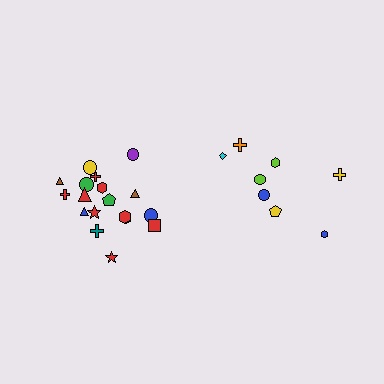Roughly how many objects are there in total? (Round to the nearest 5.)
Roughly 25 objects in total.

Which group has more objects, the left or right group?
The left group.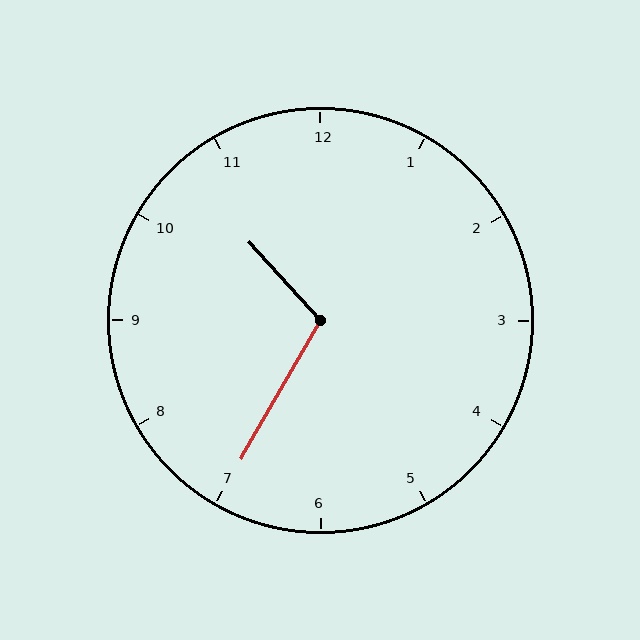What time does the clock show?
10:35.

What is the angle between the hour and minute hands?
Approximately 108 degrees.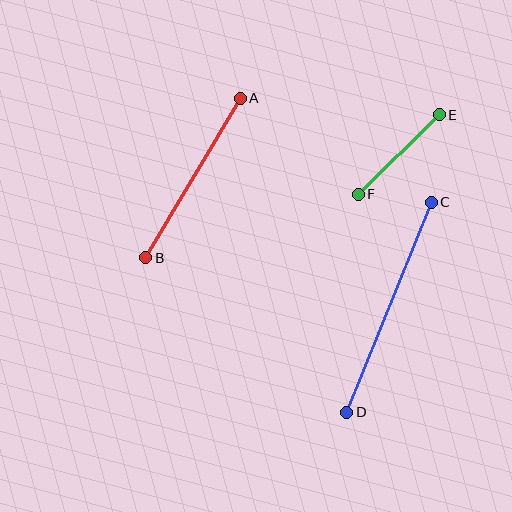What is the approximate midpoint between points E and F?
The midpoint is at approximately (399, 155) pixels.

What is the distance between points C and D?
The distance is approximately 227 pixels.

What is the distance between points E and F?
The distance is approximately 114 pixels.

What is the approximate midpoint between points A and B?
The midpoint is at approximately (193, 178) pixels.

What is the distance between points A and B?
The distance is approximately 186 pixels.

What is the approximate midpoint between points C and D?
The midpoint is at approximately (389, 307) pixels.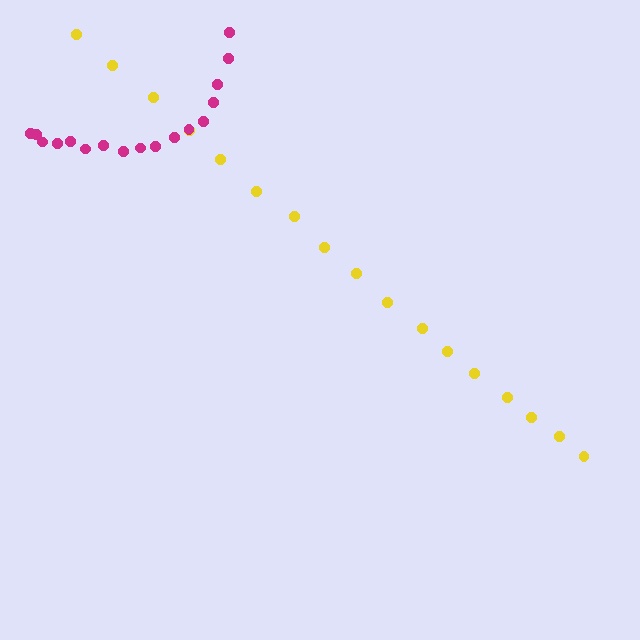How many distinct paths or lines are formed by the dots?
There are 2 distinct paths.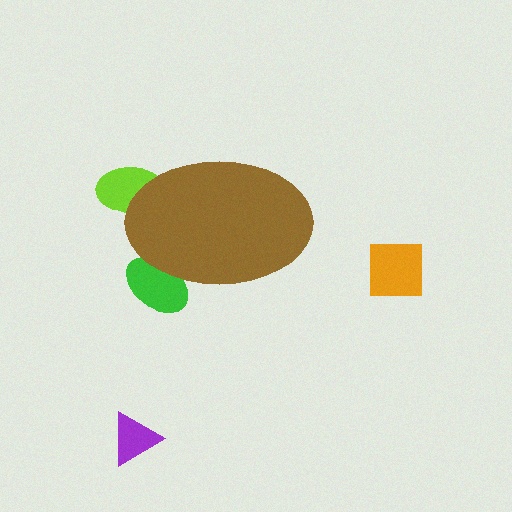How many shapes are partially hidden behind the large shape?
2 shapes are partially hidden.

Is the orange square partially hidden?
No, the orange square is fully visible.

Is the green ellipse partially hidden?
Yes, the green ellipse is partially hidden behind the brown ellipse.